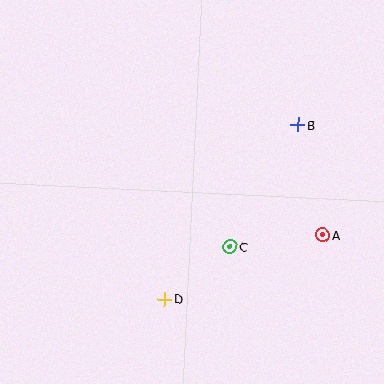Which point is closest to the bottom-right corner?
Point A is closest to the bottom-right corner.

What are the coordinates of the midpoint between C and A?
The midpoint between C and A is at (276, 241).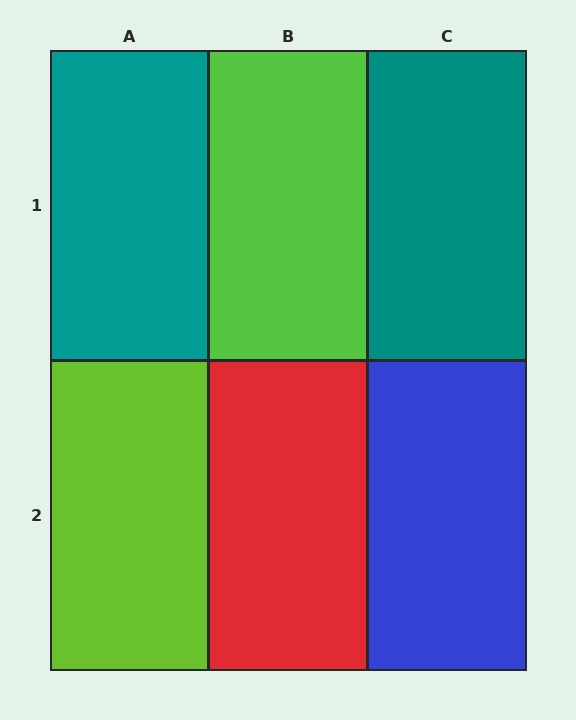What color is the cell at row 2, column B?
Red.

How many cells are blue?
1 cell is blue.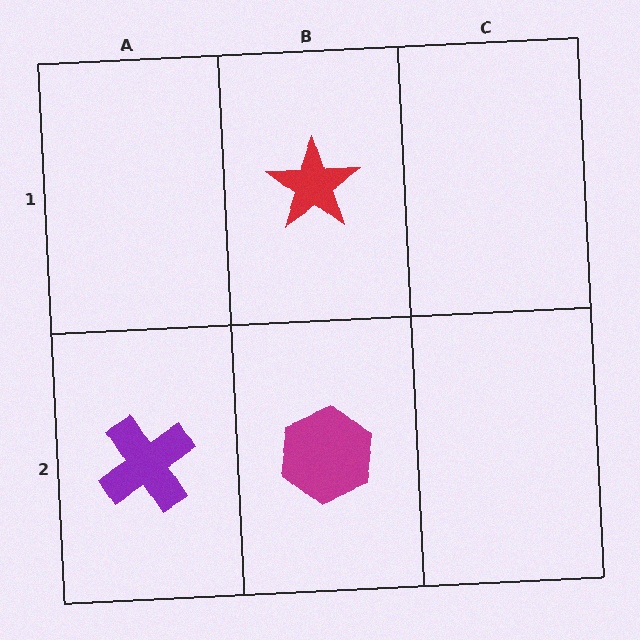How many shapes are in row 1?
1 shape.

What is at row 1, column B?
A red star.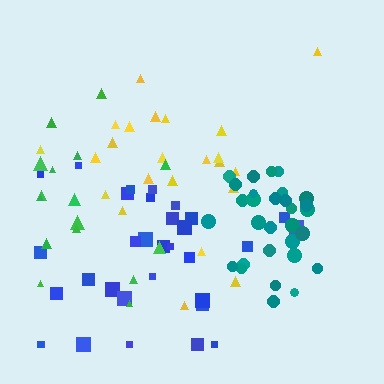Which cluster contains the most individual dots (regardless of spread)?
Blue (32).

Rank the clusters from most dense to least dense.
teal, blue, yellow, green.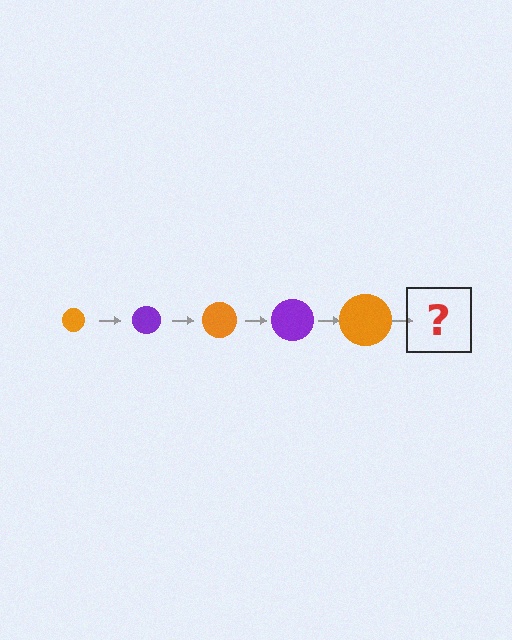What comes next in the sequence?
The next element should be a purple circle, larger than the previous one.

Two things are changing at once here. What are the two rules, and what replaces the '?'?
The two rules are that the circle grows larger each step and the color cycles through orange and purple. The '?' should be a purple circle, larger than the previous one.